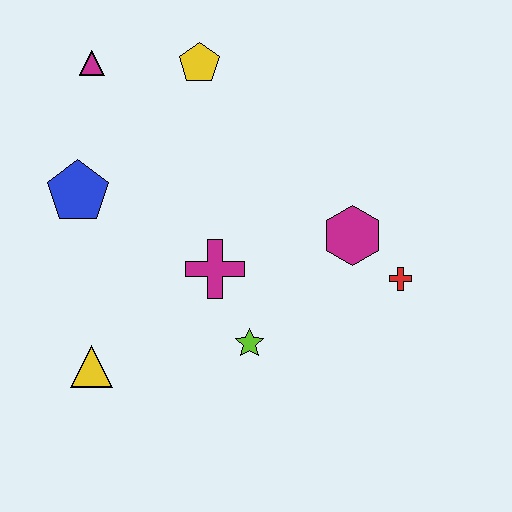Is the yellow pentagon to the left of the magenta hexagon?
Yes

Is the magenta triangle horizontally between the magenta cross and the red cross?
No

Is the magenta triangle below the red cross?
No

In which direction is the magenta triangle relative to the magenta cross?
The magenta triangle is above the magenta cross.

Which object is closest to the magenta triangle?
The yellow pentagon is closest to the magenta triangle.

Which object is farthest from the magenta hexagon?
The magenta triangle is farthest from the magenta hexagon.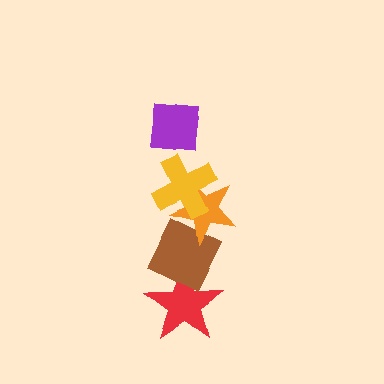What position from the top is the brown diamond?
The brown diamond is 4th from the top.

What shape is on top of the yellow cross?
The purple square is on top of the yellow cross.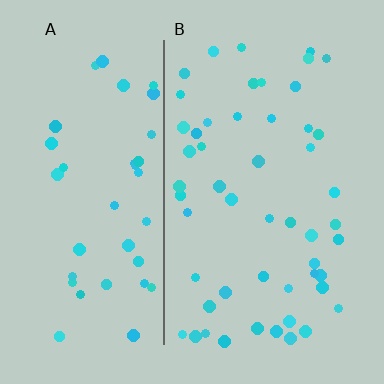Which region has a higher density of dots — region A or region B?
B (the right).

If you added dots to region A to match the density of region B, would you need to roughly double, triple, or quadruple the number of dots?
Approximately double.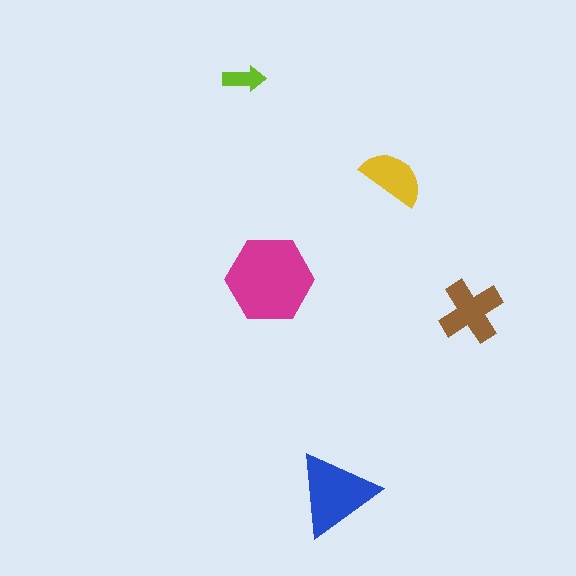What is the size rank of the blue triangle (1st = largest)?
2nd.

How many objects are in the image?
There are 5 objects in the image.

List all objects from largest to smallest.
The magenta hexagon, the blue triangle, the brown cross, the yellow semicircle, the lime arrow.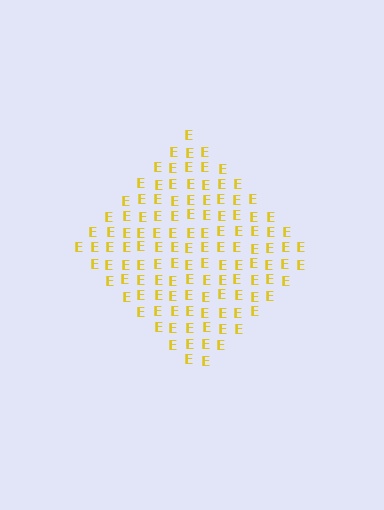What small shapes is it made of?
It is made of small letter E's.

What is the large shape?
The large shape is a diamond.